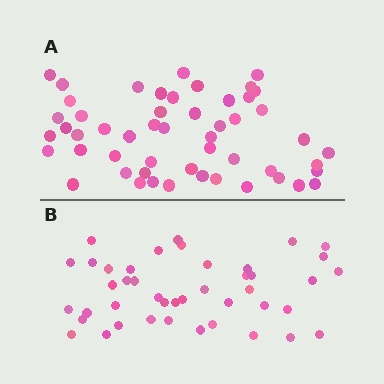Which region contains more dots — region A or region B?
Region A (the top region) has more dots.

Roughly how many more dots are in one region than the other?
Region A has roughly 8 or so more dots than region B.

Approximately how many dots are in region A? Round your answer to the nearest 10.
About 50 dots. (The exact count is 52, which rounds to 50.)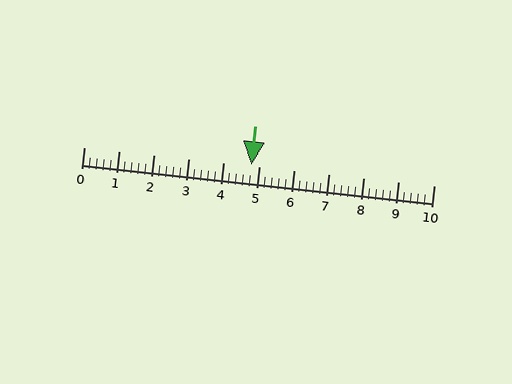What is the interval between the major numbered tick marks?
The major tick marks are spaced 1 units apart.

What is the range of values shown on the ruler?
The ruler shows values from 0 to 10.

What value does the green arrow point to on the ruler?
The green arrow points to approximately 4.8.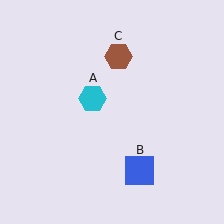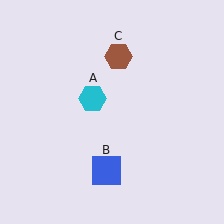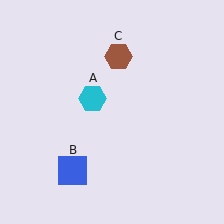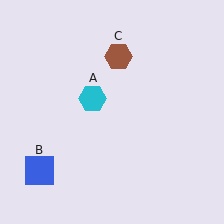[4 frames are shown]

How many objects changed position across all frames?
1 object changed position: blue square (object B).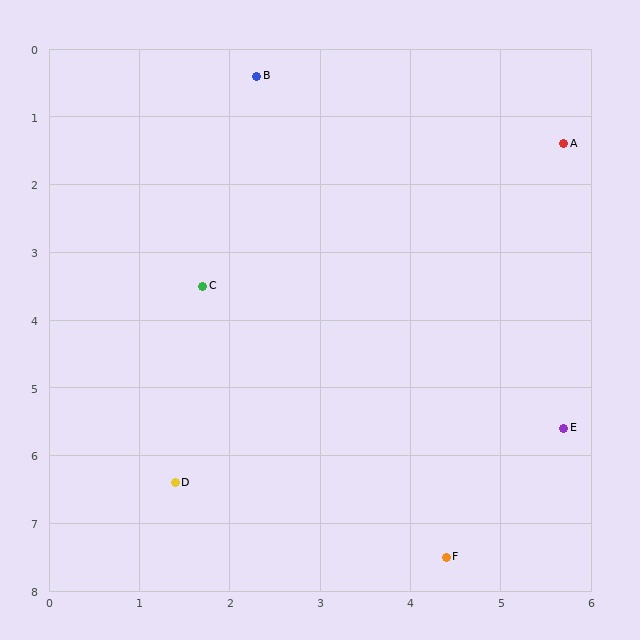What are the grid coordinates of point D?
Point D is at approximately (1.4, 6.4).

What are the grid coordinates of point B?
Point B is at approximately (2.3, 0.4).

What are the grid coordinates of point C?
Point C is at approximately (1.7, 3.5).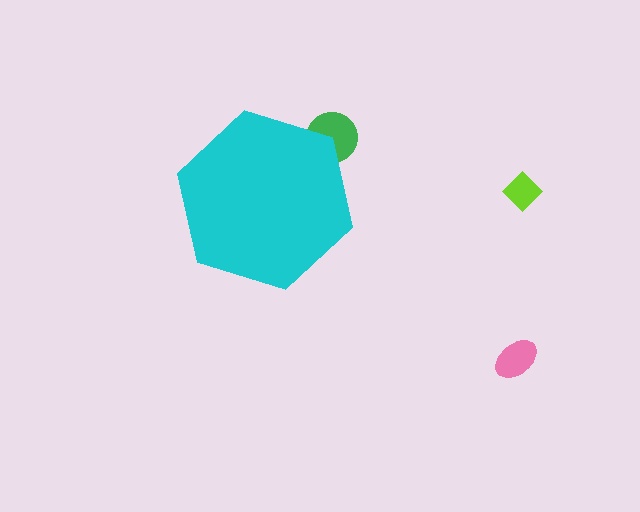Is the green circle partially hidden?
Yes, the green circle is partially hidden behind the cyan hexagon.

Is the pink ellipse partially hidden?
No, the pink ellipse is fully visible.